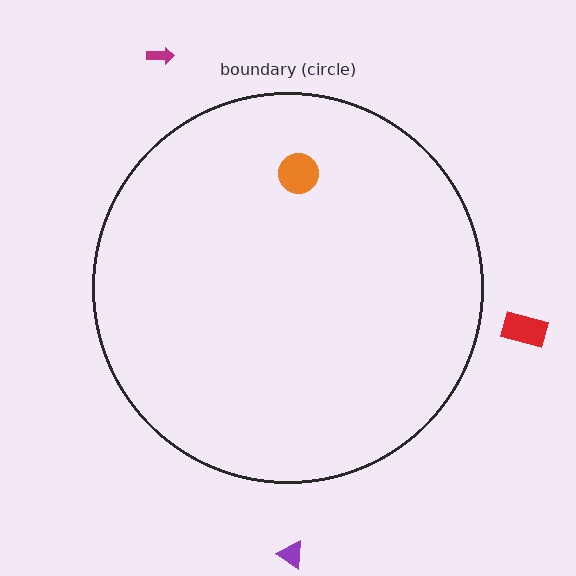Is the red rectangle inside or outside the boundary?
Outside.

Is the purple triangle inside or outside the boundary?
Outside.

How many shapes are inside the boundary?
1 inside, 3 outside.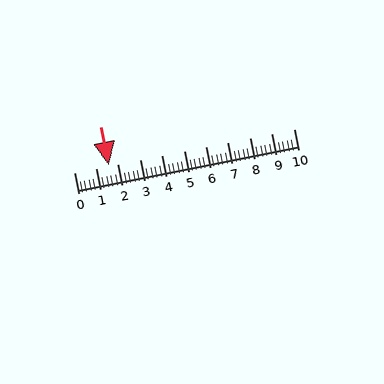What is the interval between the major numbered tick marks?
The major tick marks are spaced 1 units apart.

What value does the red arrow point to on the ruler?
The red arrow points to approximately 1.6.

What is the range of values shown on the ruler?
The ruler shows values from 0 to 10.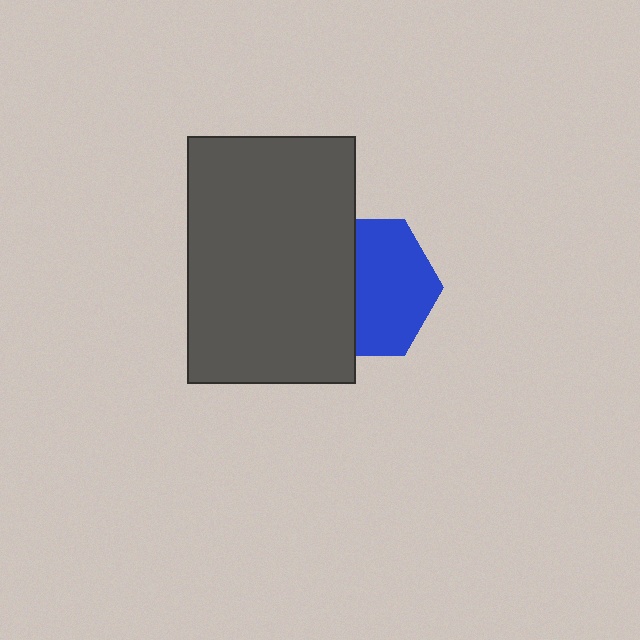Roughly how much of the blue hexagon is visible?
About half of it is visible (roughly 58%).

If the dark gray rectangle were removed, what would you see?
You would see the complete blue hexagon.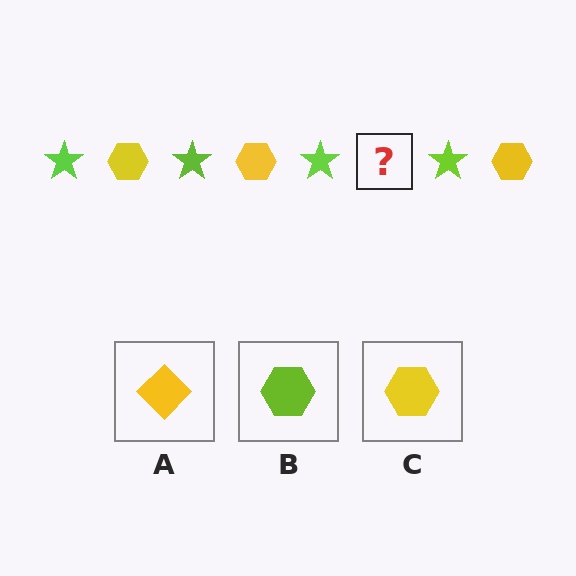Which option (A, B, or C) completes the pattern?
C.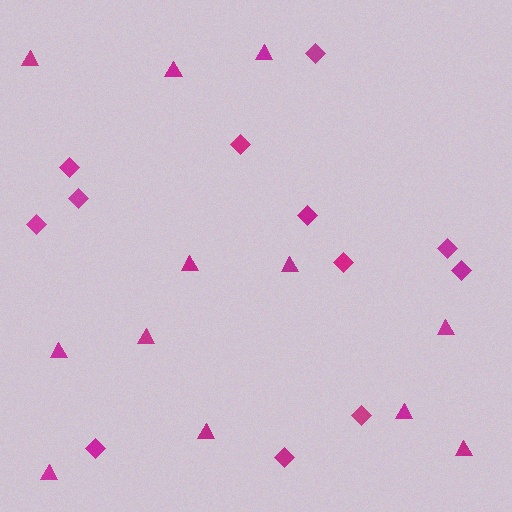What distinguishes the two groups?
There are 2 groups: one group of diamonds (12) and one group of triangles (12).